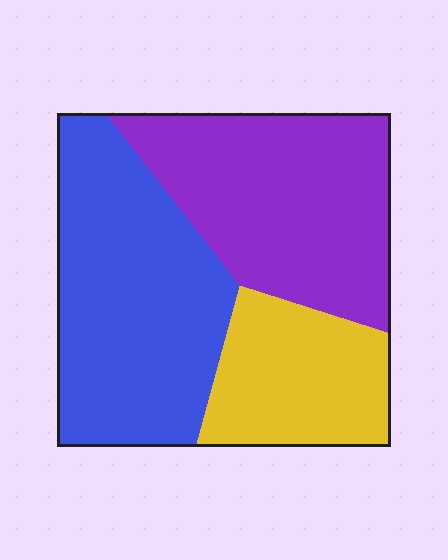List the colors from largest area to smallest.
From largest to smallest: blue, purple, yellow.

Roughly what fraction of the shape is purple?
Purple covers 37% of the shape.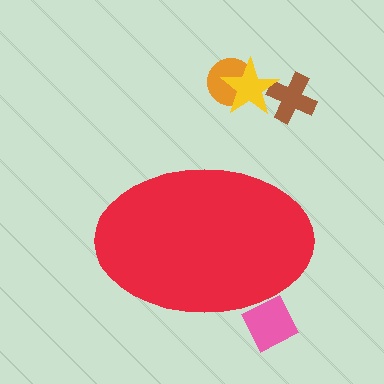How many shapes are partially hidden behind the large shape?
1 shape is partially hidden.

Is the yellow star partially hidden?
No, the yellow star is fully visible.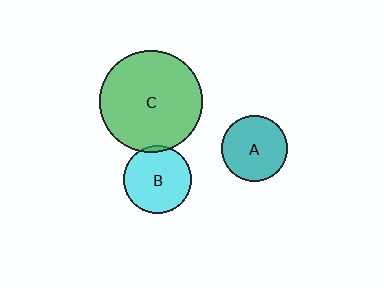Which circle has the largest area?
Circle C (green).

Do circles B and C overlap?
Yes.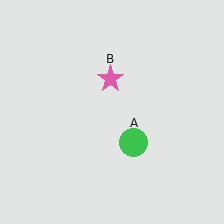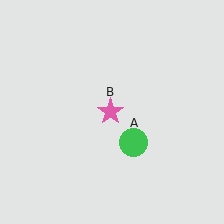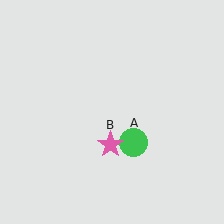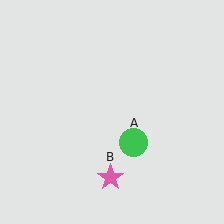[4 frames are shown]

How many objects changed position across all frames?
1 object changed position: pink star (object B).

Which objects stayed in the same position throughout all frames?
Green circle (object A) remained stationary.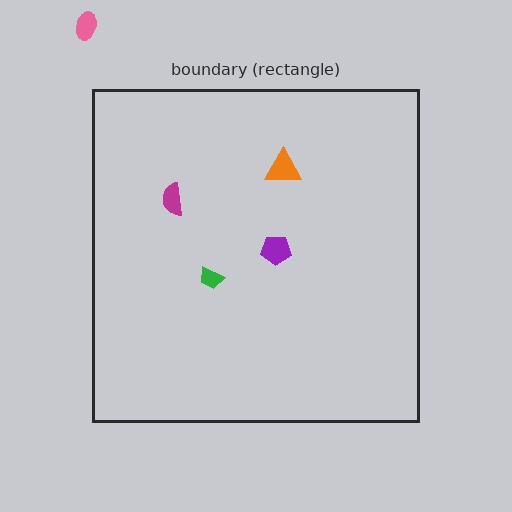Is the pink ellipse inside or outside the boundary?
Outside.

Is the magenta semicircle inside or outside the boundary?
Inside.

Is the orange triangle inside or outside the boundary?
Inside.